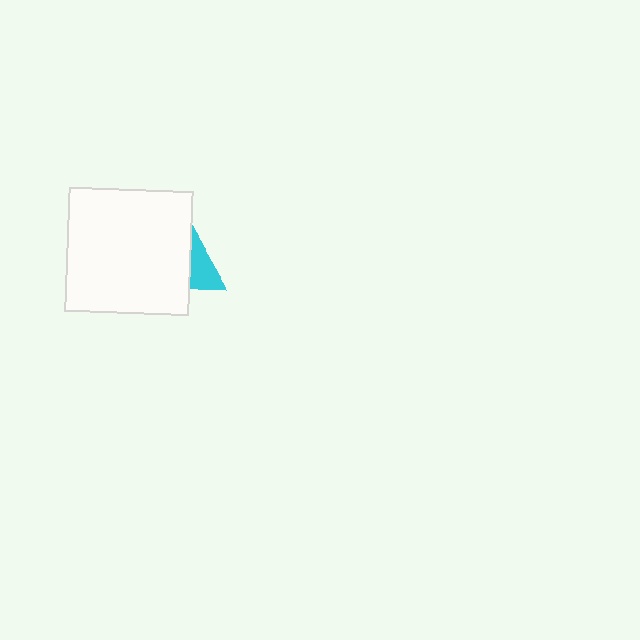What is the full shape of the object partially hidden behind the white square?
The partially hidden object is a cyan triangle.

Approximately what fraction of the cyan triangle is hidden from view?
Roughly 67% of the cyan triangle is hidden behind the white square.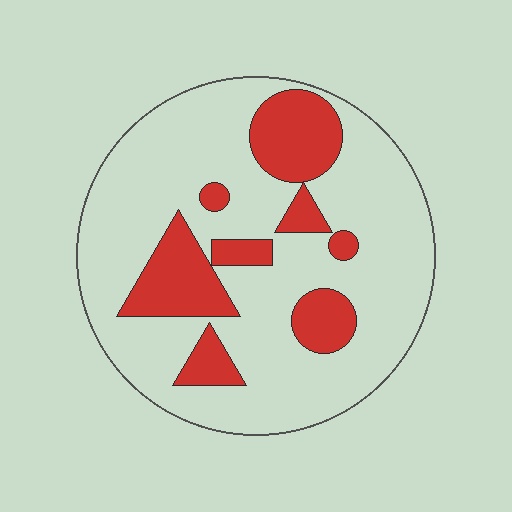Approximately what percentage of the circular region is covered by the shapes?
Approximately 25%.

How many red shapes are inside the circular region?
8.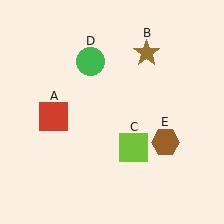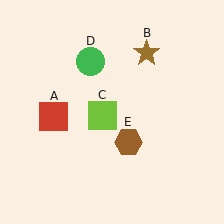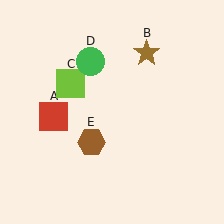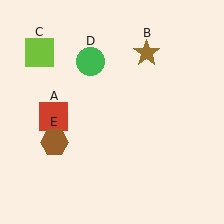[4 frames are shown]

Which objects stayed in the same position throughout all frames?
Red square (object A) and brown star (object B) and green circle (object D) remained stationary.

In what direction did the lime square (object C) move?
The lime square (object C) moved up and to the left.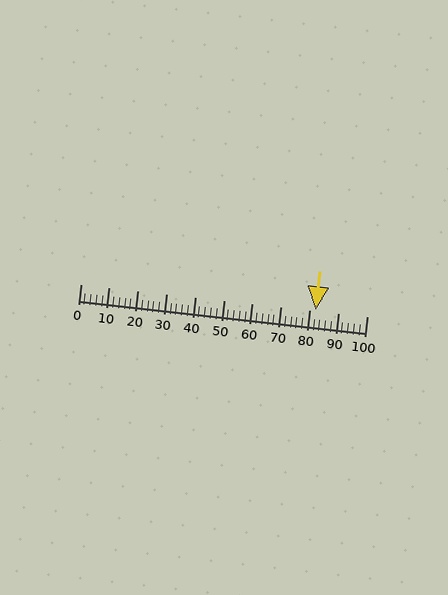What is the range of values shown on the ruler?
The ruler shows values from 0 to 100.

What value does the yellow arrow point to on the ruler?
The yellow arrow points to approximately 82.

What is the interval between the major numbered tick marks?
The major tick marks are spaced 10 units apart.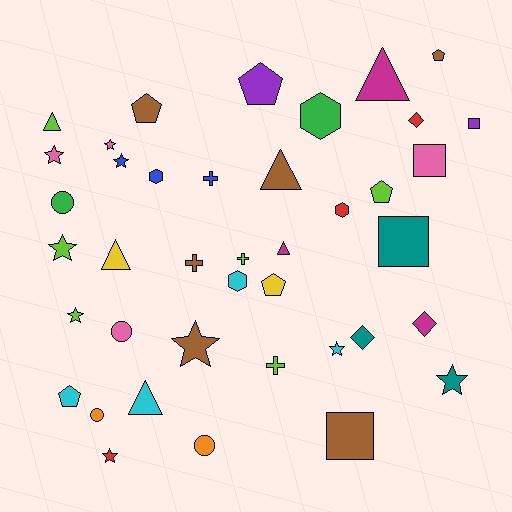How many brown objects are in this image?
There are 6 brown objects.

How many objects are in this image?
There are 40 objects.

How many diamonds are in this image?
There are 3 diamonds.